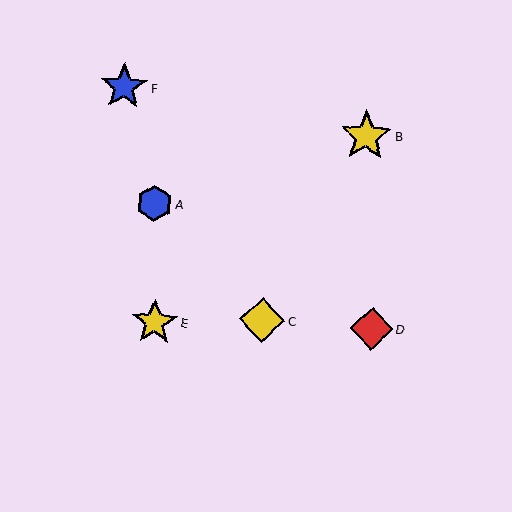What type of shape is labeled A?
Shape A is a blue hexagon.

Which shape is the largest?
The yellow star (labeled B) is the largest.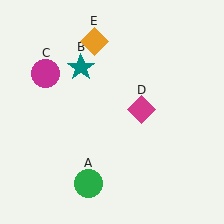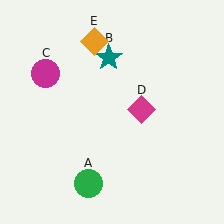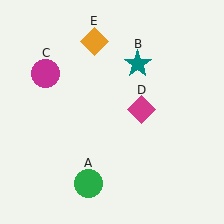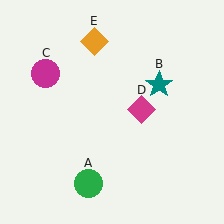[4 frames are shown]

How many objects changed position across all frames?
1 object changed position: teal star (object B).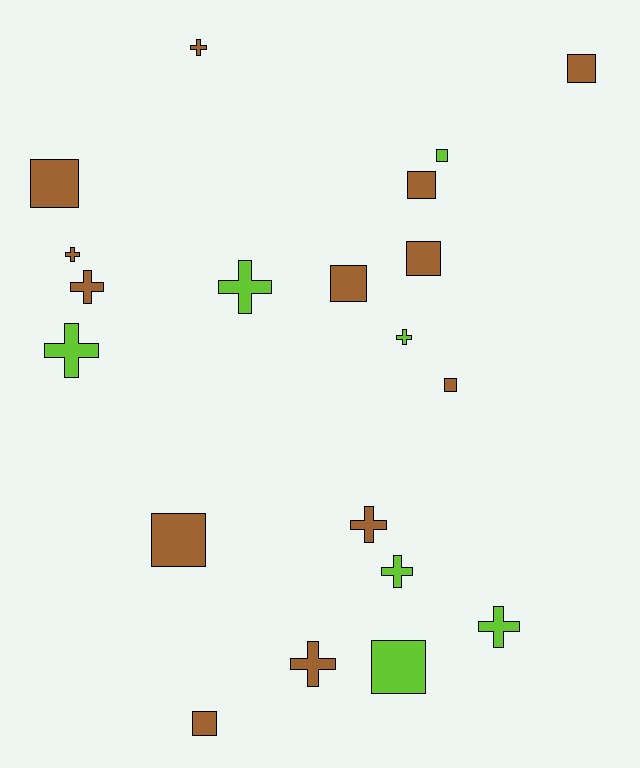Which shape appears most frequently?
Cross, with 10 objects.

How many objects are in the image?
There are 20 objects.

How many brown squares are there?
There are 8 brown squares.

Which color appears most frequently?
Brown, with 13 objects.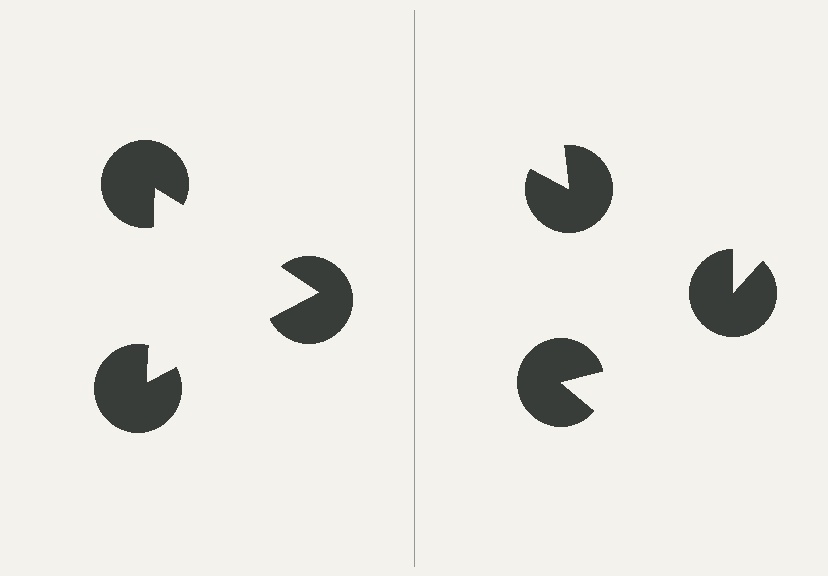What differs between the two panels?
The pac-man discs are positioned identically on both sides; only the wedge orientations differ. On the left they align to a triangle; on the right they are misaligned.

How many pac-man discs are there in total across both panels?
6 — 3 on each side.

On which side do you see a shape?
An illusory triangle appears on the left side. On the right side the wedge cuts are rotated, so no coherent shape forms.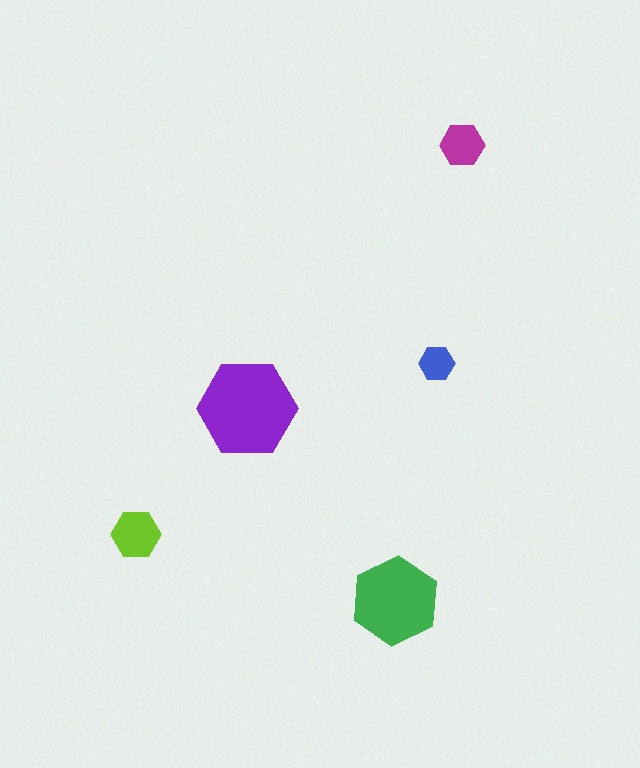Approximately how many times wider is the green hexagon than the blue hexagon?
About 2.5 times wider.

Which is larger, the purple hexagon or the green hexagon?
The purple one.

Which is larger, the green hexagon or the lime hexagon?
The green one.